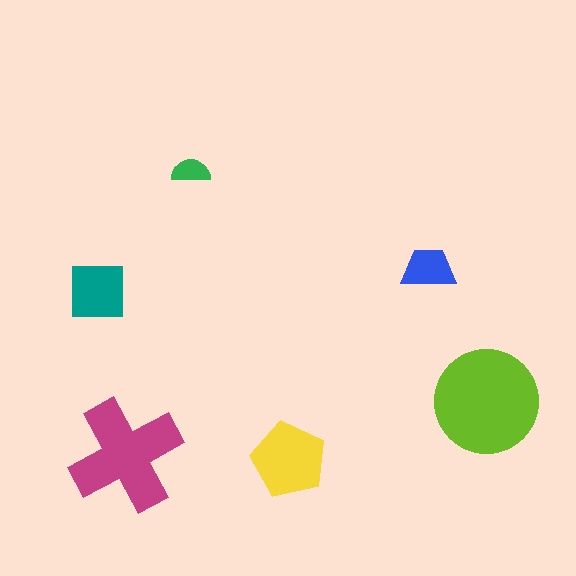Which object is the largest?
The lime circle.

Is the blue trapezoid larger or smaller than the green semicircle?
Larger.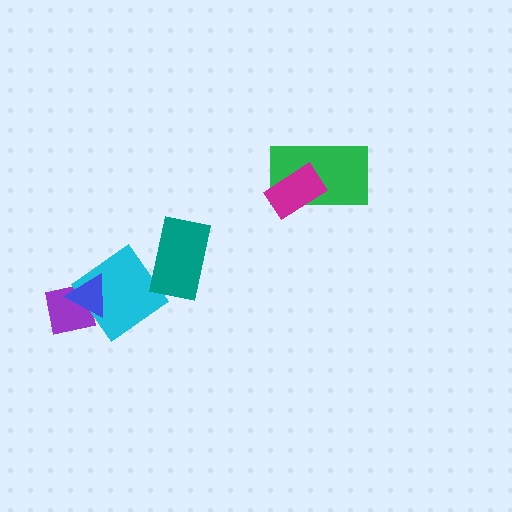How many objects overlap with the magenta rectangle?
1 object overlaps with the magenta rectangle.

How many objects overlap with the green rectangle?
1 object overlaps with the green rectangle.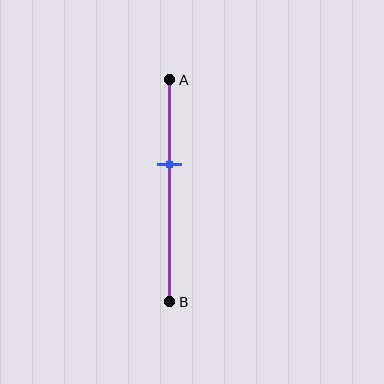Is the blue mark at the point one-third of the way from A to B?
No, the mark is at about 40% from A, not at the 33% one-third point.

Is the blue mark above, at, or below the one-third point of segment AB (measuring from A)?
The blue mark is below the one-third point of segment AB.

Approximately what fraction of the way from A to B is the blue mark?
The blue mark is approximately 40% of the way from A to B.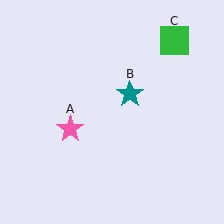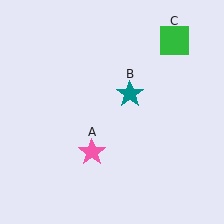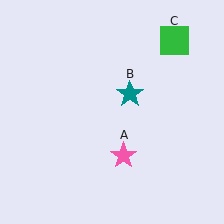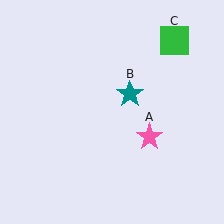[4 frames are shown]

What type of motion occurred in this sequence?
The pink star (object A) rotated counterclockwise around the center of the scene.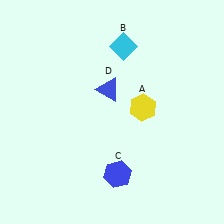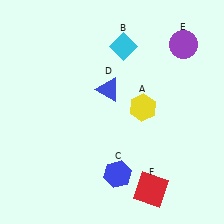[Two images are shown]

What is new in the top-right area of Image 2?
A purple circle (E) was added in the top-right area of Image 2.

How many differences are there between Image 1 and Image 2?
There are 2 differences between the two images.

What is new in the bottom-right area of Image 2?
A red square (F) was added in the bottom-right area of Image 2.